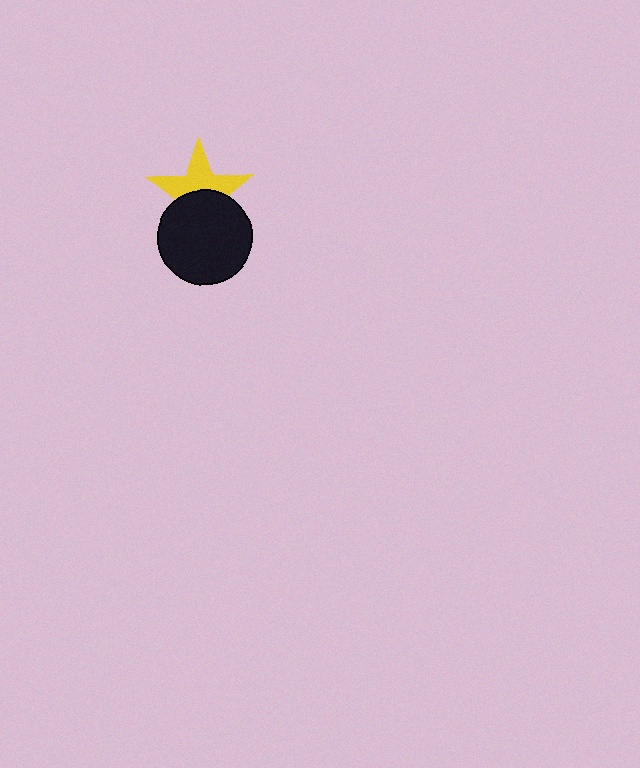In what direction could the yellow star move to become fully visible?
The yellow star could move up. That would shift it out from behind the black circle entirely.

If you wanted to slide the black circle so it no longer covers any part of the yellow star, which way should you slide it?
Slide it down — that is the most direct way to separate the two shapes.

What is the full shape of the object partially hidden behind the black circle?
The partially hidden object is a yellow star.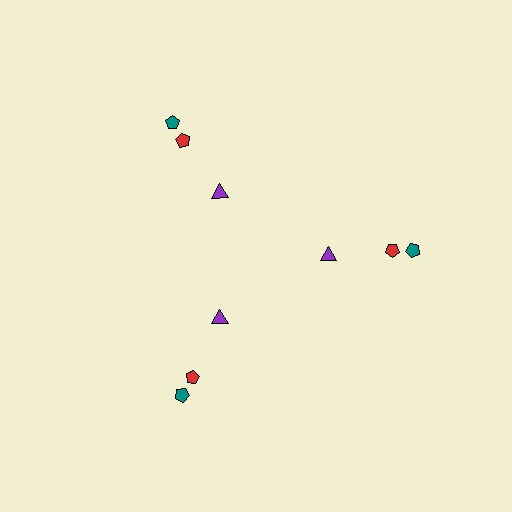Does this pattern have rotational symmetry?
Yes, this pattern has 3-fold rotational symmetry. It looks the same after rotating 120 degrees around the center.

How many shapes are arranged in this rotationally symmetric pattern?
There are 9 shapes, arranged in 3 groups of 3.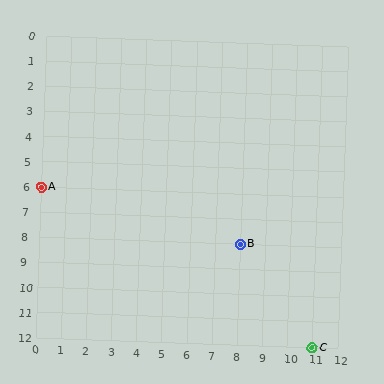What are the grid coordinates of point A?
Point A is at grid coordinates (0, 6).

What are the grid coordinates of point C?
Point C is at grid coordinates (11, 12).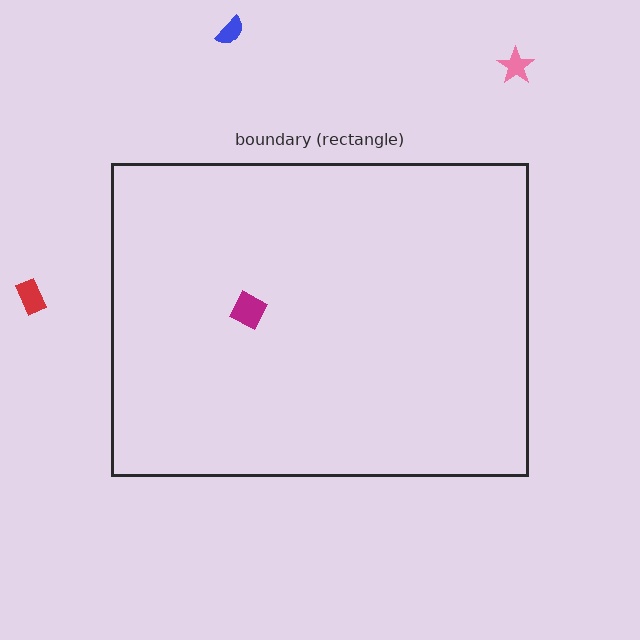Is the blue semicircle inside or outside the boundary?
Outside.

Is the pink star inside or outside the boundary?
Outside.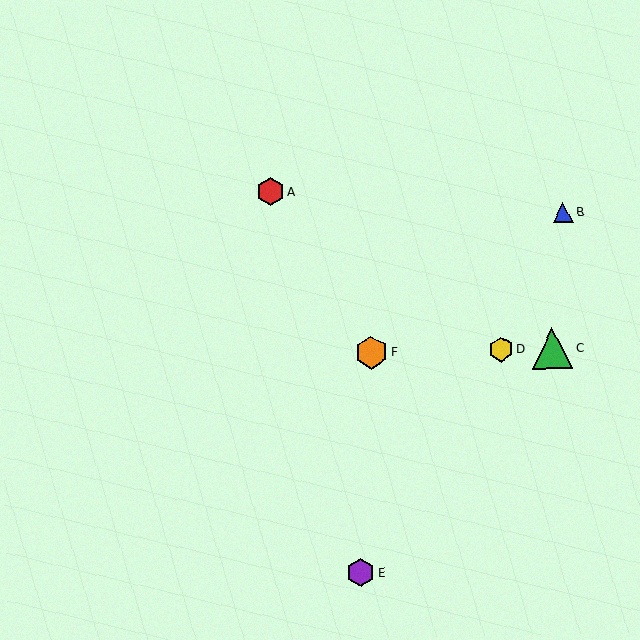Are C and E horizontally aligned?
No, C is at y≈348 and E is at y≈573.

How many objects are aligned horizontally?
3 objects (C, D, F) are aligned horizontally.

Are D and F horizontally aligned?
Yes, both are at y≈349.